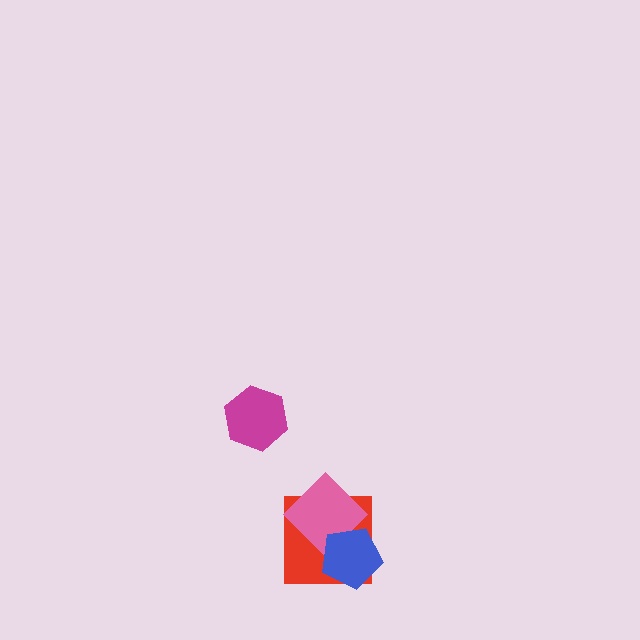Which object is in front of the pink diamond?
The blue pentagon is in front of the pink diamond.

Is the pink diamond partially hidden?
Yes, it is partially covered by another shape.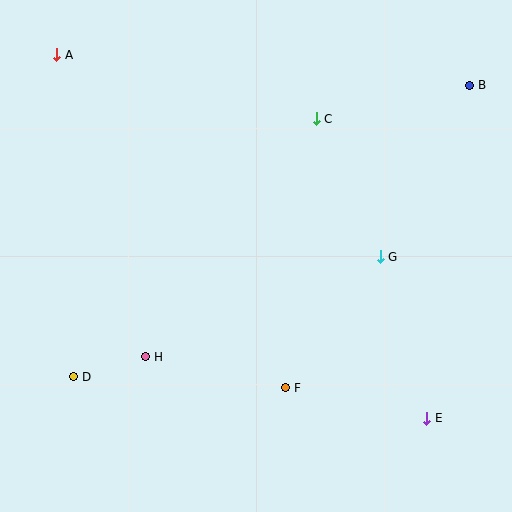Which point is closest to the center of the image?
Point G at (380, 257) is closest to the center.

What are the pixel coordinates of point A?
Point A is at (57, 55).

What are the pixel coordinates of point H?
Point H is at (146, 357).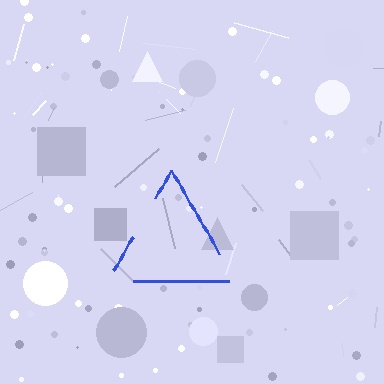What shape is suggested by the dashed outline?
The dashed outline suggests a triangle.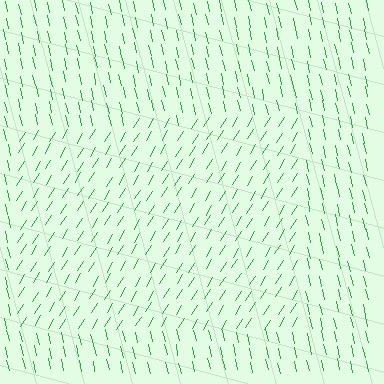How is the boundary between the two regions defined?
The boundary is defined purely by a change in line orientation (approximately 45 degrees difference). All lines are the same color and thickness.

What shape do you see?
I see a rectangle.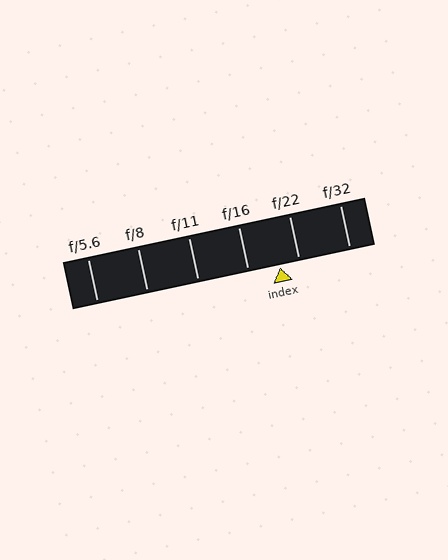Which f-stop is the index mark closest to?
The index mark is closest to f/22.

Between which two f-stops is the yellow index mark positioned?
The index mark is between f/16 and f/22.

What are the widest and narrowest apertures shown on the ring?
The widest aperture shown is f/5.6 and the narrowest is f/32.